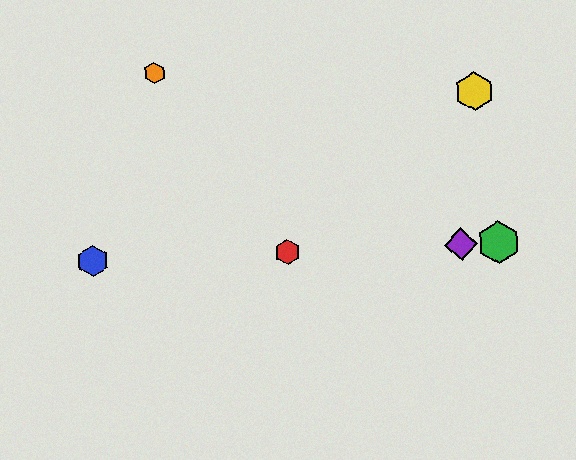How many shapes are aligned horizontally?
4 shapes (the red hexagon, the blue hexagon, the green hexagon, the purple diamond) are aligned horizontally.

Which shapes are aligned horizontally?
The red hexagon, the blue hexagon, the green hexagon, the purple diamond are aligned horizontally.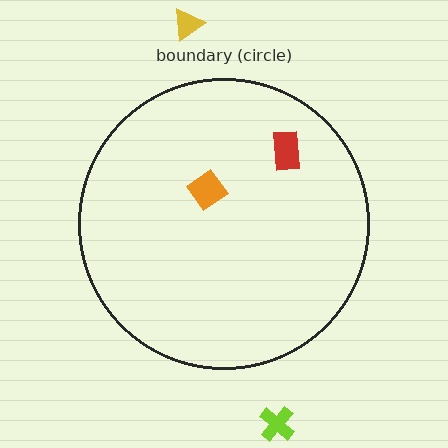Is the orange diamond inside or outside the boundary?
Inside.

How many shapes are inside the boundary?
2 inside, 2 outside.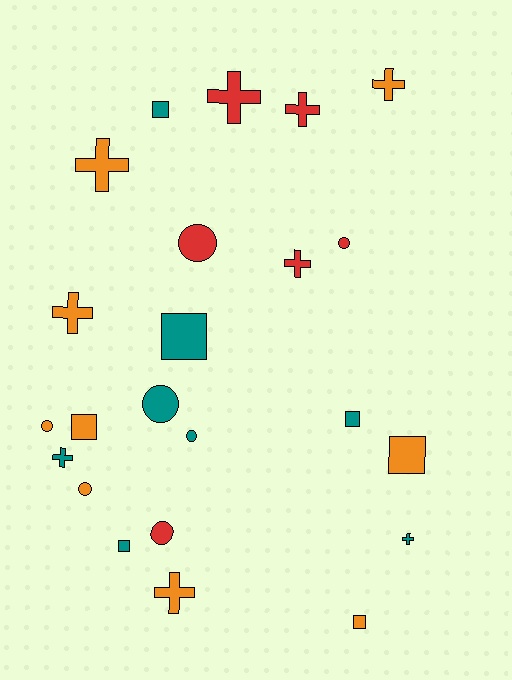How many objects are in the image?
There are 23 objects.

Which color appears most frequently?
Orange, with 9 objects.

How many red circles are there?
There are 3 red circles.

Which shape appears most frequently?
Cross, with 9 objects.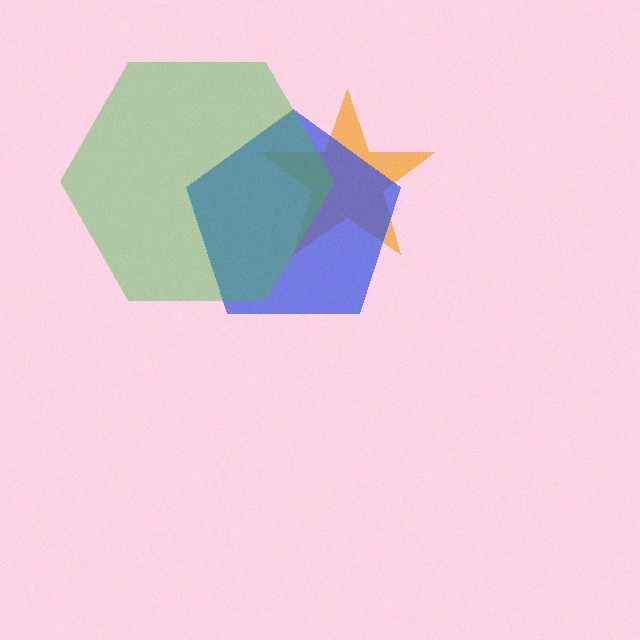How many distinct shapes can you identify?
There are 3 distinct shapes: an orange star, a blue pentagon, a green hexagon.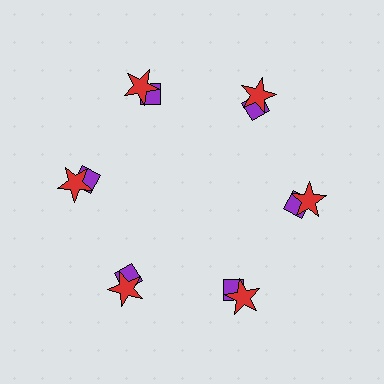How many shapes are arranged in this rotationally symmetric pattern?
There are 12 shapes, arranged in 6 groups of 2.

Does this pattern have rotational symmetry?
Yes, this pattern has 6-fold rotational symmetry. It looks the same after rotating 60 degrees around the center.